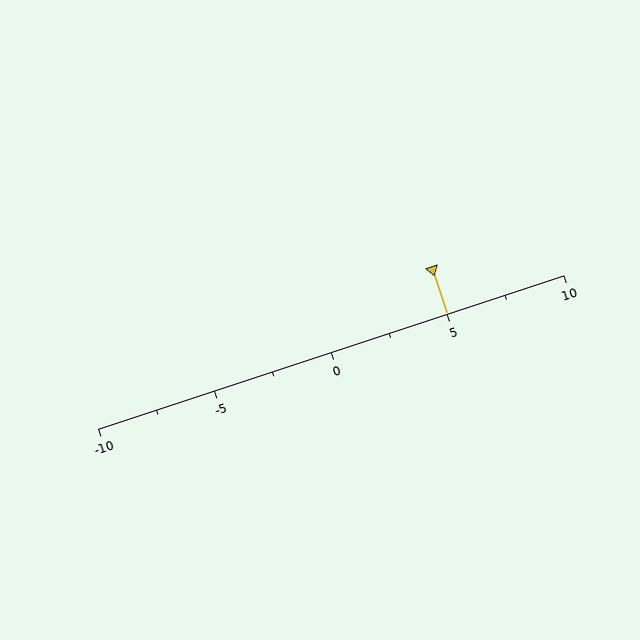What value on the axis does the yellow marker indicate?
The marker indicates approximately 5.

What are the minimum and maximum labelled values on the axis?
The axis runs from -10 to 10.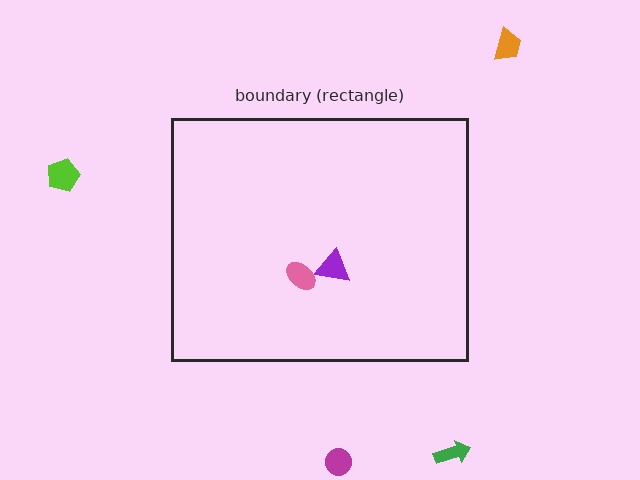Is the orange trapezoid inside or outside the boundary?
Outside.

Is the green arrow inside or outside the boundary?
Outside.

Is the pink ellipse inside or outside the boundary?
Inside.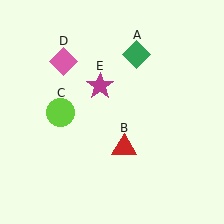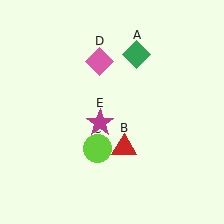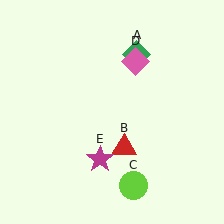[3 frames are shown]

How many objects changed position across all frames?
3 objects changed position: lime circle (object C), pink diamond (object D), magenta star (object E).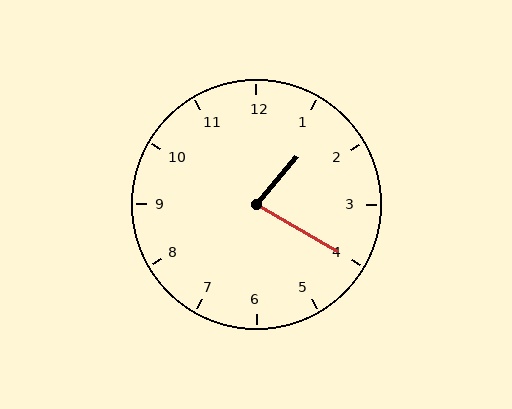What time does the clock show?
1:20.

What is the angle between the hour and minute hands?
Approximately 80 degrees.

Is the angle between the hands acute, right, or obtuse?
It is acute.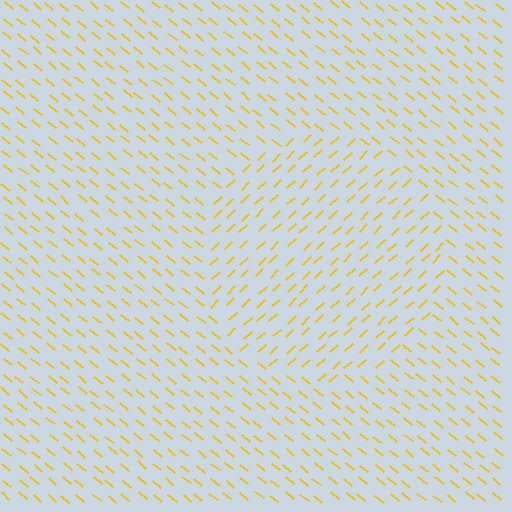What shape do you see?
I see a circle.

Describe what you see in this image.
The image is filled with small yellow line segments. A circle region in the image has lines oriented differently from the surrounding lines, creating a visible texture boundary.